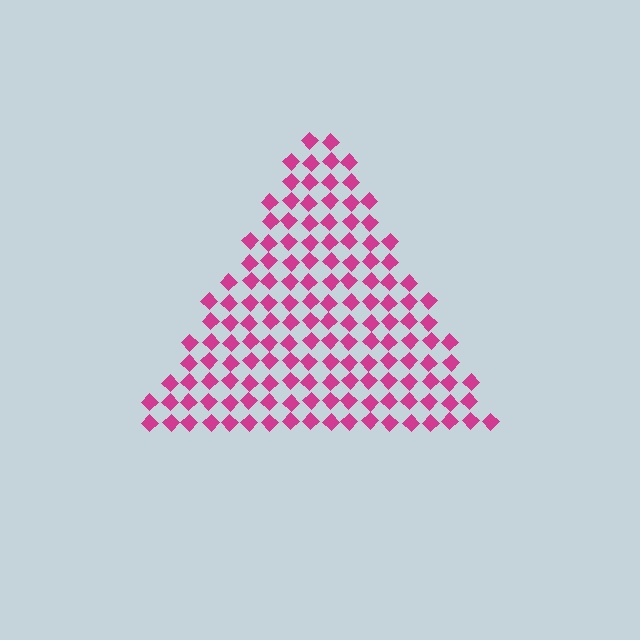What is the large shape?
The large shape is a triangle.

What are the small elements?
The small elements are diamonds.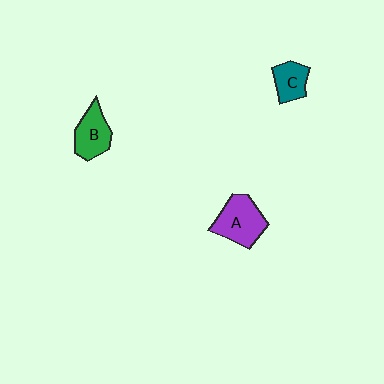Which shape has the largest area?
Shape A (purple).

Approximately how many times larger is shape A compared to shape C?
Approximately 1.7 times.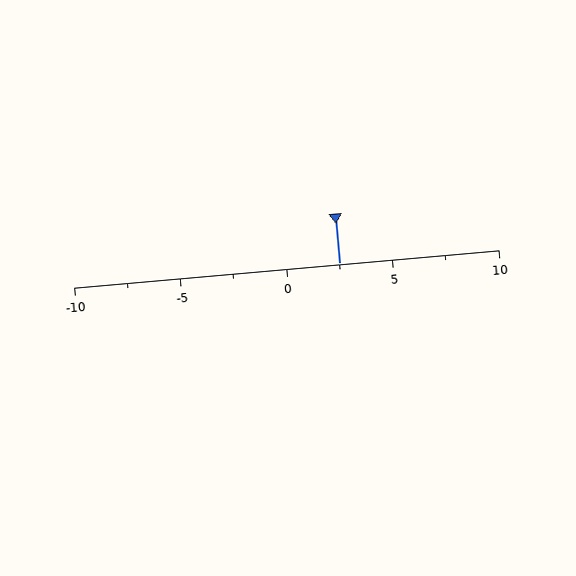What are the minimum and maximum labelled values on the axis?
The axis runs from -10 to 10.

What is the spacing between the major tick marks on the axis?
The major ticks are spaced 5 apart.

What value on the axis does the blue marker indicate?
The marker indicates approximately 2.5.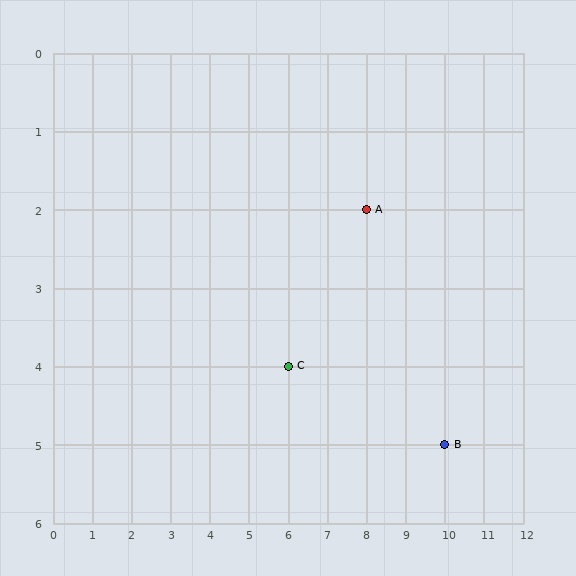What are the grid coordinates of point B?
Point B is at grid coordinates (10, 5).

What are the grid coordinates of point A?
Point A is at grid coordinates (8, 2).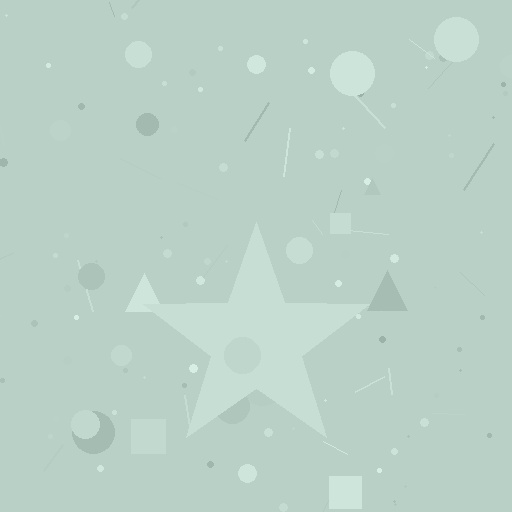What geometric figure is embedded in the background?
A star is embedded in the background.